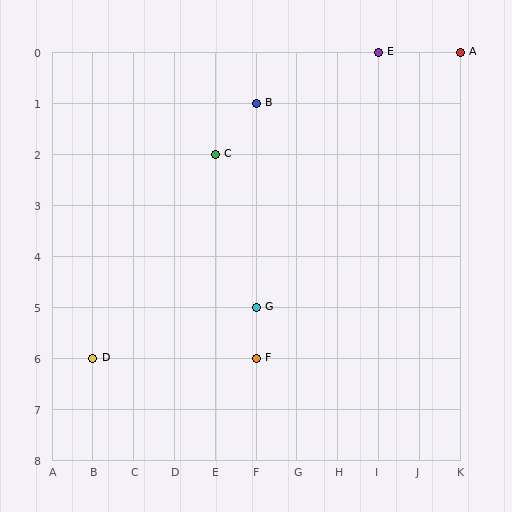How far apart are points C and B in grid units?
Points C and B are 1 column and 1 row apart (about 1.4 grid units diagonally).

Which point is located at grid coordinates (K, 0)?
Point A is at (K, 0).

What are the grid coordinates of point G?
Point G is at grid coordinates (F, 5).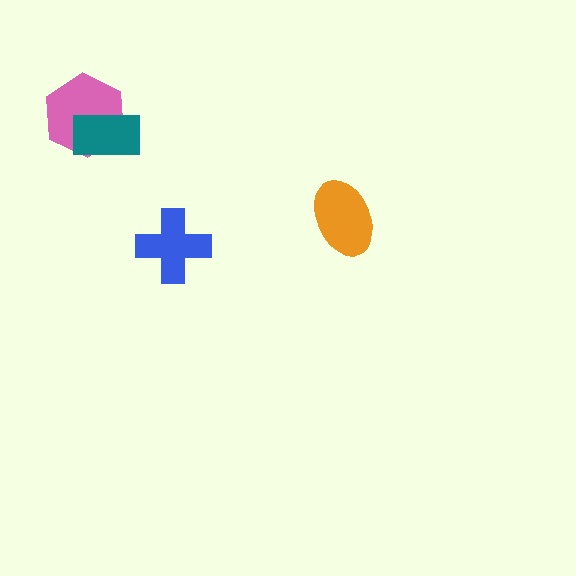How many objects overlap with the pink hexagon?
1 object overlaps with the pink hexagon.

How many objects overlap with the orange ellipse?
0 objects overlap with the orange ellipse.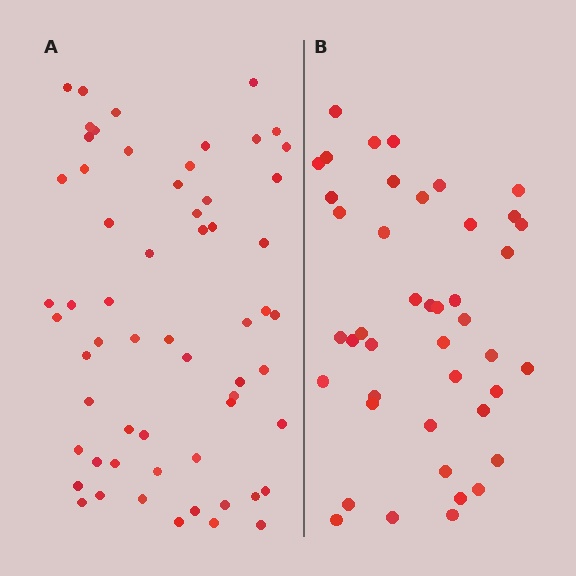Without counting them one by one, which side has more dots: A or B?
Region A (the left region) has more dots.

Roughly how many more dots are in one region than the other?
Region A has approximately 15 more dots than region B.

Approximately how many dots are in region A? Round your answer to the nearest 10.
About 60 dots.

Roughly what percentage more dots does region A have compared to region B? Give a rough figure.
About 40% more.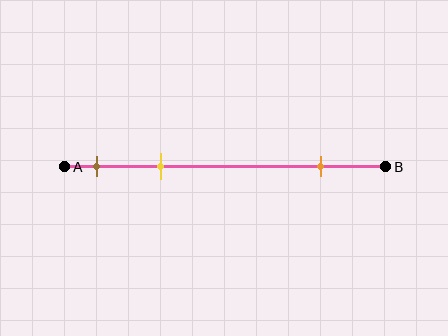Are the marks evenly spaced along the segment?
No, the marks are not evenly spaced.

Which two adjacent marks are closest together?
The brown and yellow marks are the closest adjacent pair.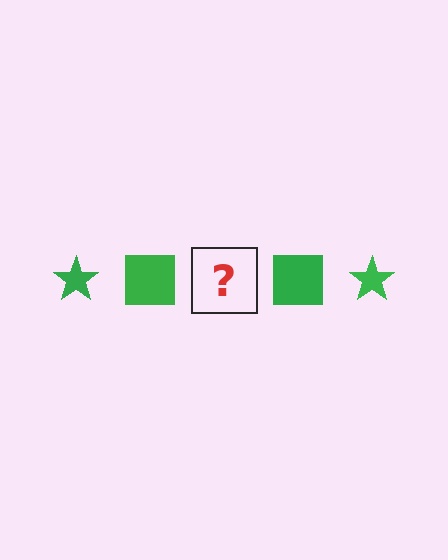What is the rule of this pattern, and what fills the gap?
The rule is that the pattern cycles through star, square shapes in green. The gap should be filled with a green star.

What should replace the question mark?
The question mark should be replaced with a green star.